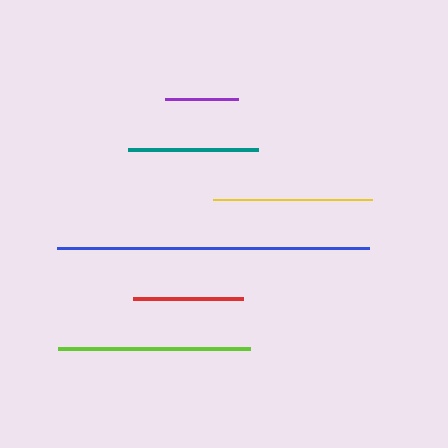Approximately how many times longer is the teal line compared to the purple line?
The teal line is approximately 1.8 times the length of the purple line.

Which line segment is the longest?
The blue line is the longest at approximately 312 pixels.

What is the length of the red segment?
The red segment is approximately 110 pixels long.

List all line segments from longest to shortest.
From longest to shortest: blue, lime, yellow, teal, red, purple.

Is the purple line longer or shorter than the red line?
The red line is longer than the purple line.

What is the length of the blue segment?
The blue segment is approximately 312 pixels long.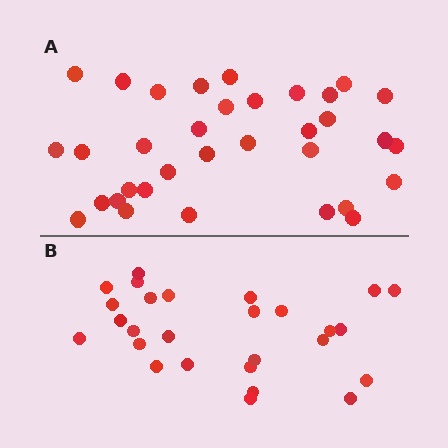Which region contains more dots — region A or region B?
Region A (the top region) has more dots.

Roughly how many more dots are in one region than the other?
Region A has roughly 8 or so more dots than region B.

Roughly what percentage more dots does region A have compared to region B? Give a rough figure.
About 25% more.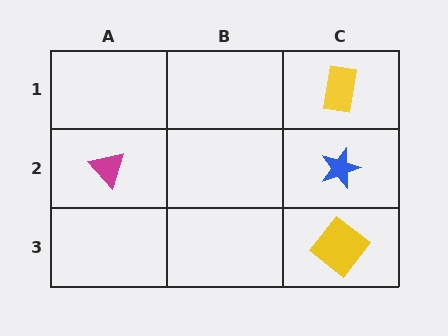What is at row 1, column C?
A yellow rectangle.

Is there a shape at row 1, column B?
No, that cell is empty.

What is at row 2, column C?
A blue star.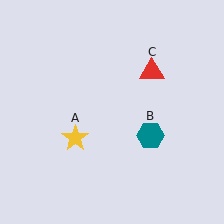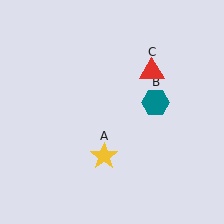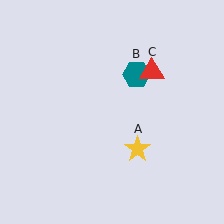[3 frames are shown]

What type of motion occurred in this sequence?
The yellow star (object A), teal hexagon (object B) rotated counterclockwise around the center of the scene.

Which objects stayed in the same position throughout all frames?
Red triangle (object C) remained stationary.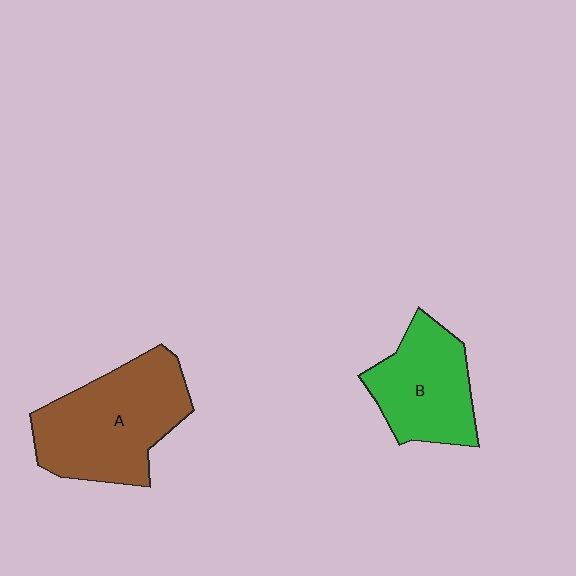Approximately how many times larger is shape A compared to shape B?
Approximately 1.4 times.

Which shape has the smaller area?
Shape B (green).